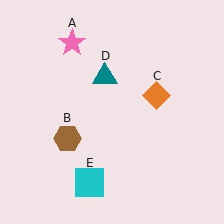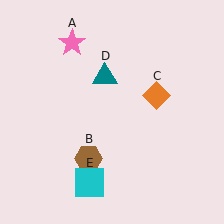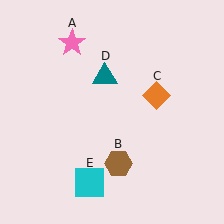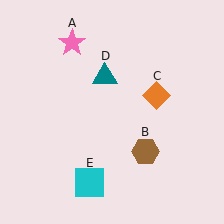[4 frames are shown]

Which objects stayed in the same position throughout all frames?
Pink star (object A) and orange diamond (object C) and teal triangle (object D) and cyan square (object E) remained stationary.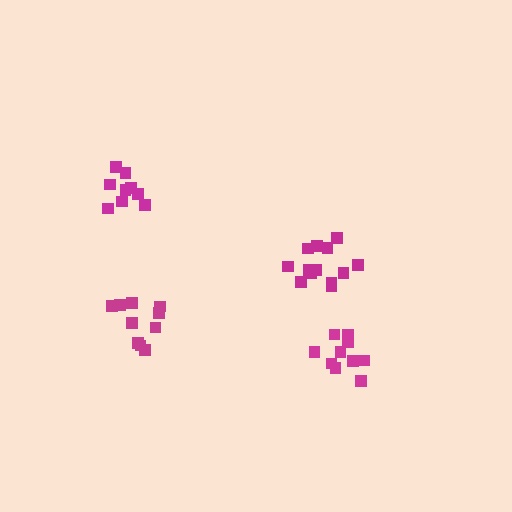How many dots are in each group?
Group 1: 10 dots, Group 2: 13 dots, Group 3: 9 dots, Group 4: 10 dots (42 total).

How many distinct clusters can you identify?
There are 4 distinct clusters.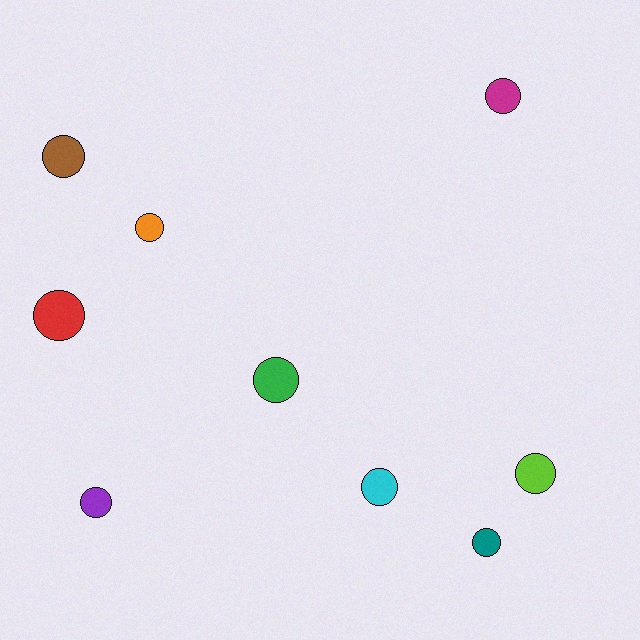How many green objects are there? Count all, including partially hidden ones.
There is 1 green object.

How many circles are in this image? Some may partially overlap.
There are 9 circles.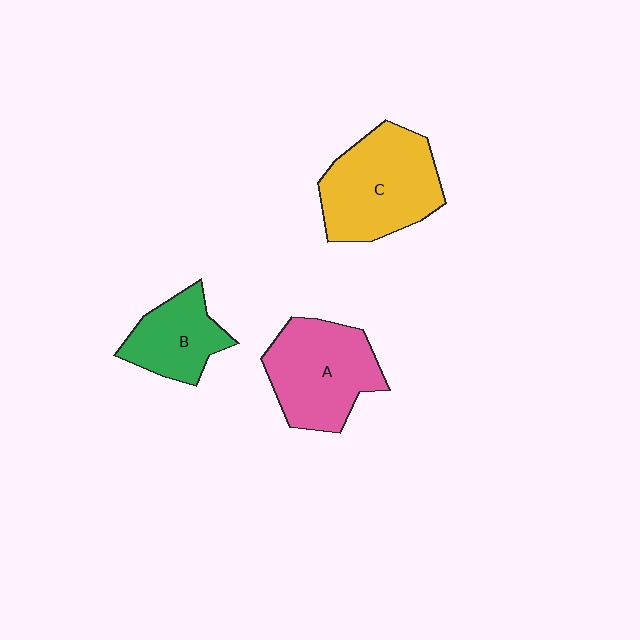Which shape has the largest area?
Shape C (yellow).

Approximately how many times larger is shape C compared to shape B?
Approximately 1.7 times.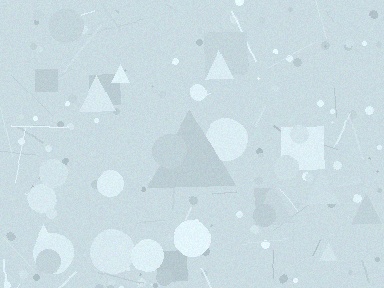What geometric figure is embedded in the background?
A triangle is embedded in the background.